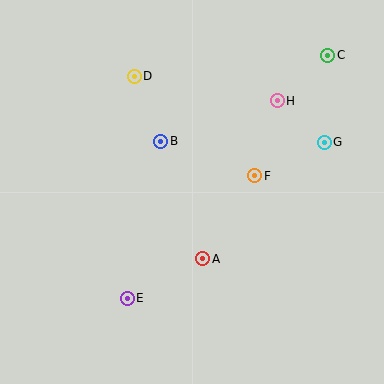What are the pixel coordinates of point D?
Point D is at (134, 77).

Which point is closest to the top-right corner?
Point C is closest to the top-right corner.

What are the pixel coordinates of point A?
Point A is at (203, 259).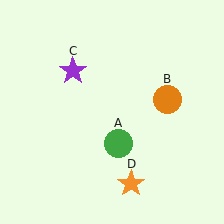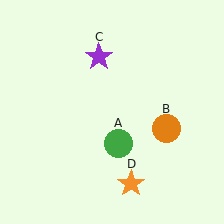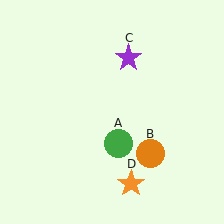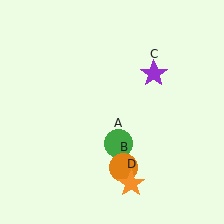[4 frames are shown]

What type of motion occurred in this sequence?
The orange circle (object B), purple star (object C) rotated clockwise around the center of the scene.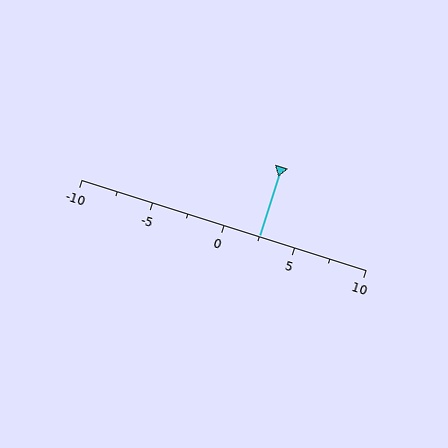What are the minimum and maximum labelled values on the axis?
The axis runs from -10 to 10.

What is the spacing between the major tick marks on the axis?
The major ticks are spaced 5 apart.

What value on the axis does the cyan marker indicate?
The marker indicates approximately 2.5.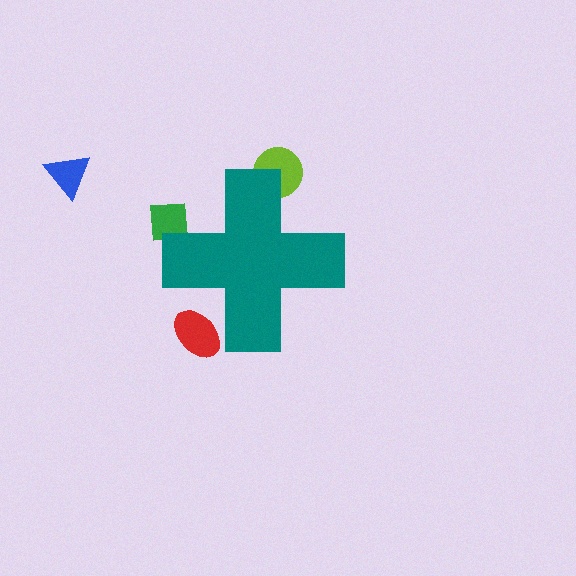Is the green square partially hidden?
Yes, the green square is partially hidden behind the teal cross.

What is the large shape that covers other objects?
A teal cross.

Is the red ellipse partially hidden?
Yes, the red ellipse is partially hidden behind the teal cross.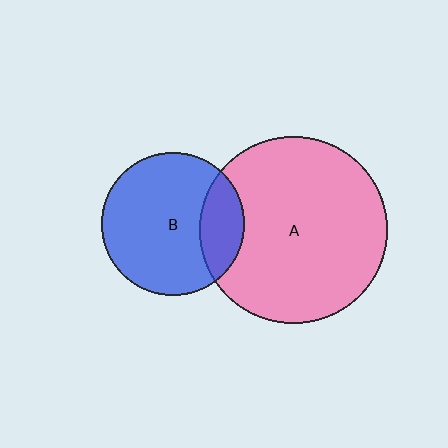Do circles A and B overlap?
Yes.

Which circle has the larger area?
Circle A (pink).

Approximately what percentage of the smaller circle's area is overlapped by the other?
Approximately 20%.